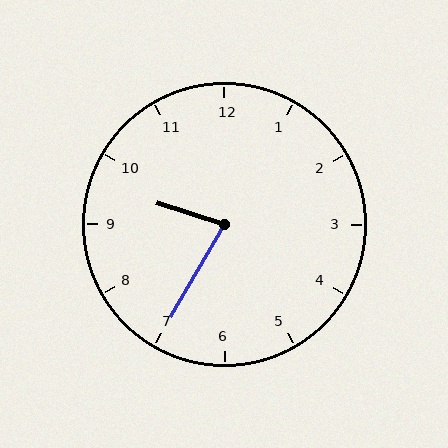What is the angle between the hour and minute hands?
Approximately 78 degrees.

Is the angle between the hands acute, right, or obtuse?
It is acute.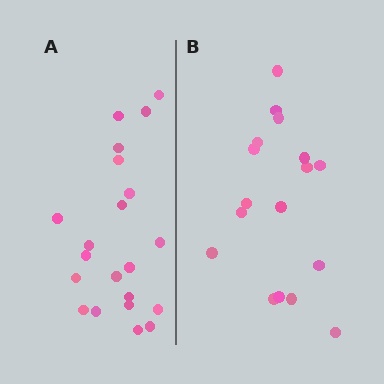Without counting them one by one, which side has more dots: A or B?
Region A (the left region) has more dots.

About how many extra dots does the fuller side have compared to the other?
Region A has about 4 more dots than region B.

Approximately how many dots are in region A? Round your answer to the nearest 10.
About 20 dots. (The exact count is 21, which rounds to 20.)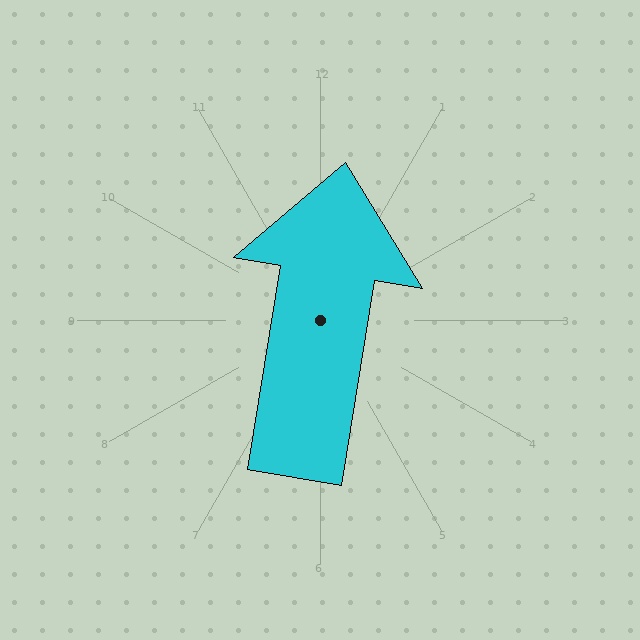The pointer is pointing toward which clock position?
Roughly 12 o'clock.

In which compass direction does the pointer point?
North.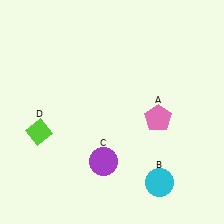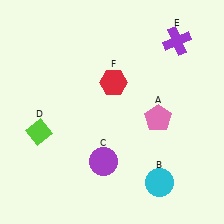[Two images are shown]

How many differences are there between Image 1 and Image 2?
There are 2 differences between the two images.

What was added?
A purple cross (E), a red hexagon (F) were added in Image 2.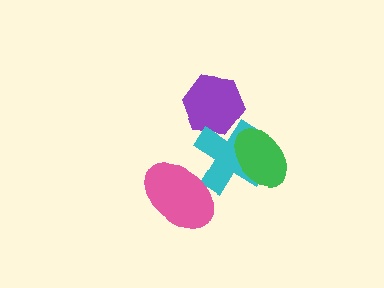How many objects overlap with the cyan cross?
3 objects overlap with the cyan cross.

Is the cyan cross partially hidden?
Yes, it is partially covered by another shape.